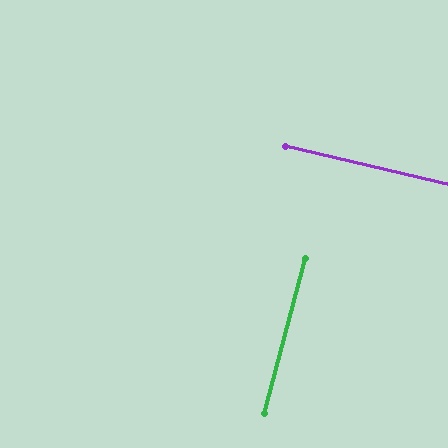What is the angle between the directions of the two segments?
Approximately 88 degrees.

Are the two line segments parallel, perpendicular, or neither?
Perpendicular — they meet at approximately 88°.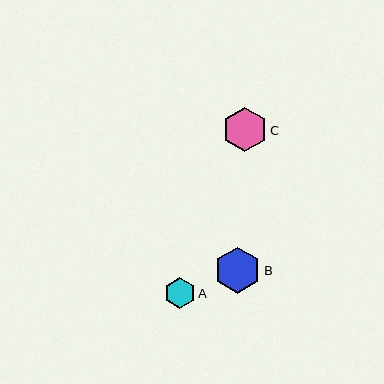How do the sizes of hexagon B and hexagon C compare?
Hexagon B and hexagon C are approximately the same size.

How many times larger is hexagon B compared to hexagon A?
Hexagon B is approximately 1.5 times the size of hexagon A.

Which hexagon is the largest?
Hexagon B is the largest with a size of approximately 46 pixels.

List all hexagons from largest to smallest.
From largest to smallest: B, C, A.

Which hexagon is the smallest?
Hexagon A is the smallest with a size of approximately 31 pixels.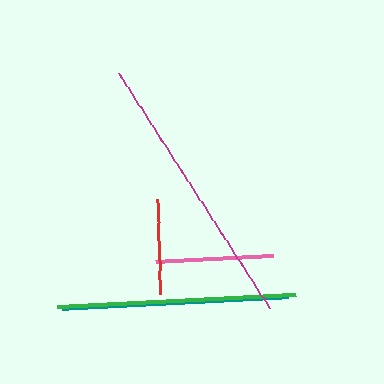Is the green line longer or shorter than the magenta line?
The magenta line is longer than the green line.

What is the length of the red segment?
The red segment is approximately 95 pixels long.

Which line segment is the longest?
The magenta line is the longest at approximately 280 pixels.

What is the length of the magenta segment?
The magenta segment is approximately 280 pixels long.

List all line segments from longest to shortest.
From longest to shortest: magenta, green, teal, pink, red.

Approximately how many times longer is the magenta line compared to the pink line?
The magenta line is approximately 2.4 times the length of the pink line.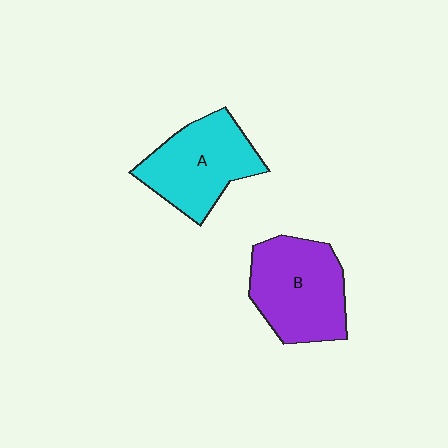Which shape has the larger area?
Shape B (purple).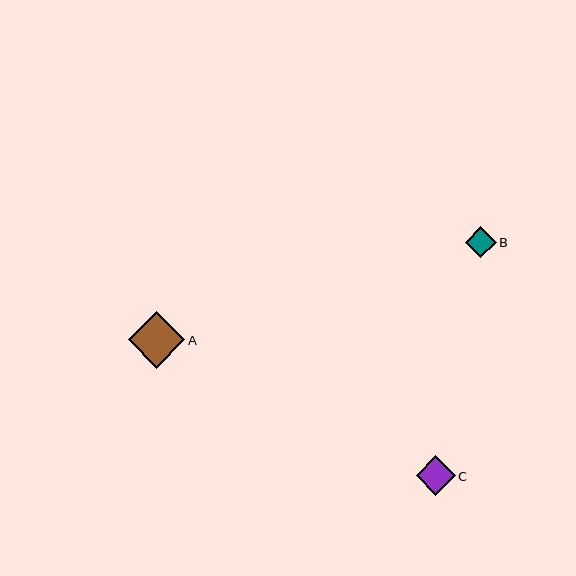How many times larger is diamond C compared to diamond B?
Diamond C is approximately 1.3 times the size of diamond B.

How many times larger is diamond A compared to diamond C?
Diamond A is approximately 1.4 times the size of diamond C.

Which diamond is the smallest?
Diamond B is the smallest with a size of approximately 31 pixels.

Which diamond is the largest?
Diamond A is the largest with a size of approximately 57 pixels.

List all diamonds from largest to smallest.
From largest to smallest: A, C, B.